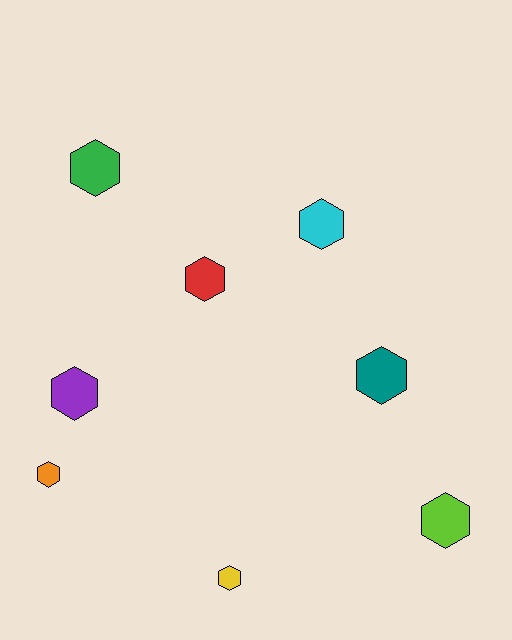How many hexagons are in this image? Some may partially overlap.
There are 8 hexagons.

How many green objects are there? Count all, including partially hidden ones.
There is 1 green object.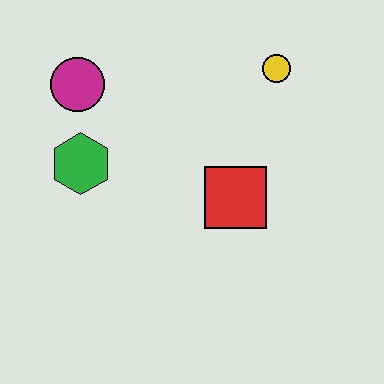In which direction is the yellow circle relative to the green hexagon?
The yellow circle is to the right of the green hexagon.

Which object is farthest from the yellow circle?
The green hexagon is farthest from the yellow circle.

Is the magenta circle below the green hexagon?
No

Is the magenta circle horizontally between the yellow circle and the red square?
No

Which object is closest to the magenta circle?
The green hexagon is closest to the magenta circle.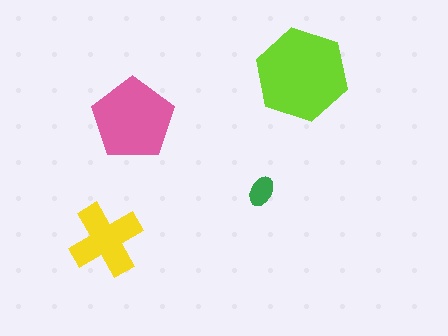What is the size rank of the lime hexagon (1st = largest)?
1st.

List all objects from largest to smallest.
The lime hexagon, the pink pentagon, the yellow cross, the green ellipse.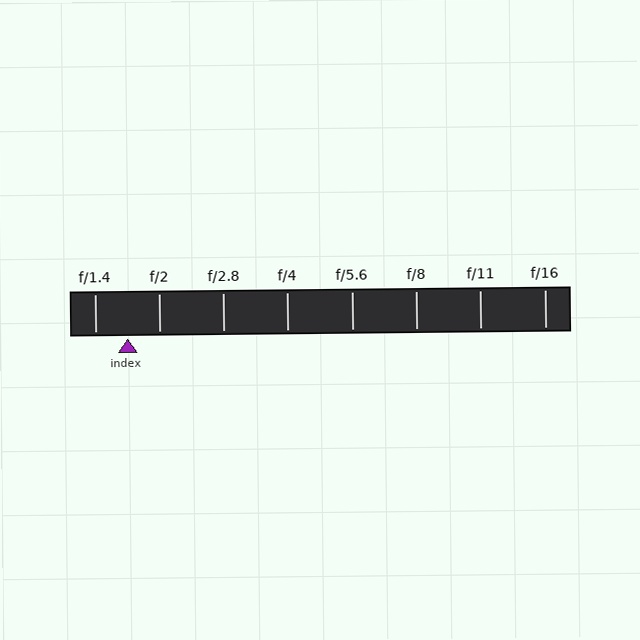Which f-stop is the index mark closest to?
The index mark is closest to f/2.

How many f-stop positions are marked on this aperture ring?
There are 8 f-stop positions marked.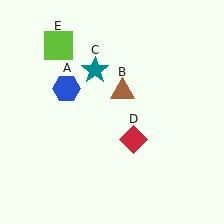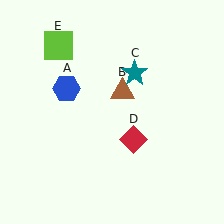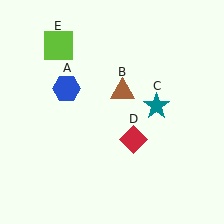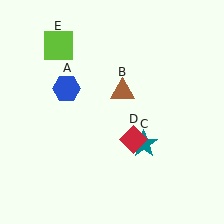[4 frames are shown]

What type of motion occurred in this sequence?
The teal star (object C) rotated clockwise around the center of the scene.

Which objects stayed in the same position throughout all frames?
Blue hexagon (object A) and brown triangle (object B) and red diamond (object D) and lime square (object E) remained stationary.